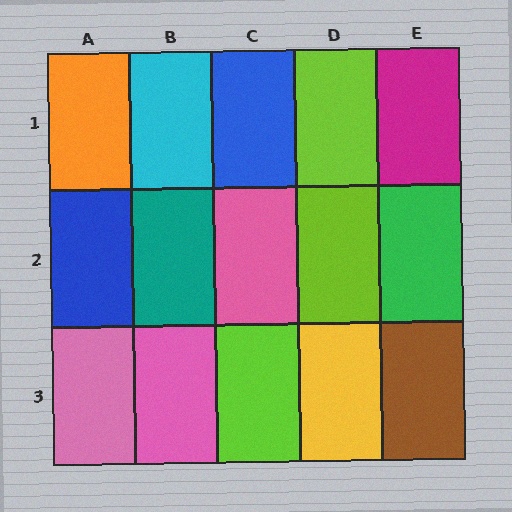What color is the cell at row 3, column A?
Pink.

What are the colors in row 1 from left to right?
Orange, cyan, blue, lime, magenta.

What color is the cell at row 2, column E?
Green.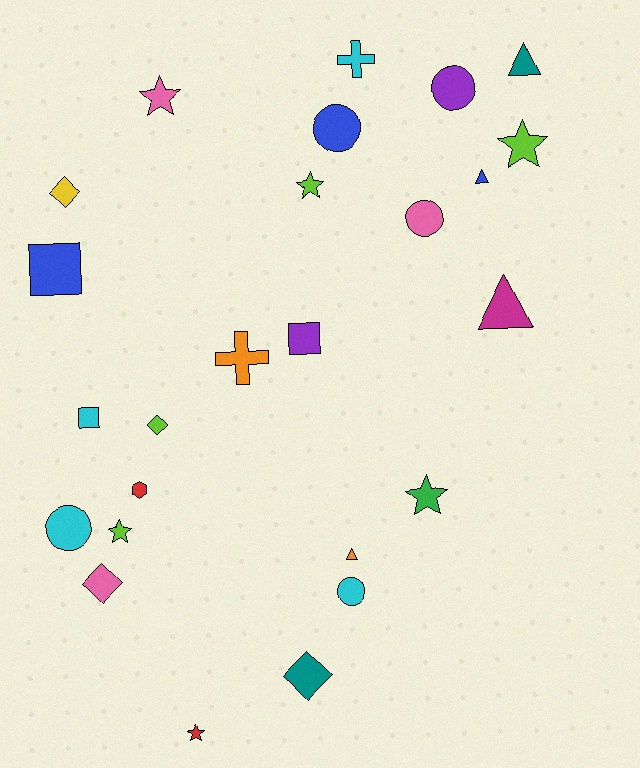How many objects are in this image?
There are 25 objects.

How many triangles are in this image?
There are 4 triangles.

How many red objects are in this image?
There are 2 red objects.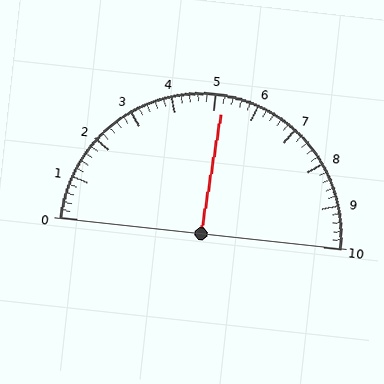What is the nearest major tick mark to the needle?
The nearest major tick mark is 5.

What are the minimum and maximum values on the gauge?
The gauge ranges from 0 to 10.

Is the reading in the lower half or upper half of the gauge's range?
The reading is in the upper half of the range (0 to 10).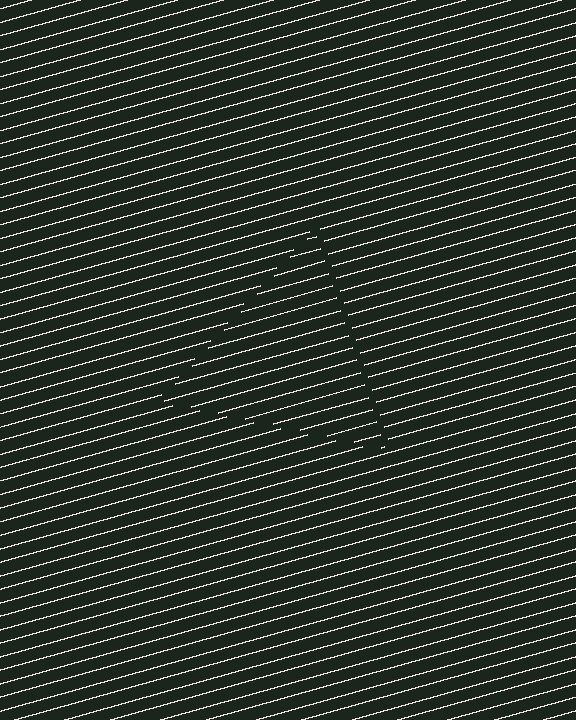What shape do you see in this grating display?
An illusory triangle. The interior of the shape contains the same grating, shifted by half a period — the contour is defined by the phase discontinuity where line-ends from the inner and outer gratings abut.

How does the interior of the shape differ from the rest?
The interior of the shape contains the same grating, shifted by half a period — the contour is defined by the phase discontinuity where line-ends from the inner and outer gratings abut.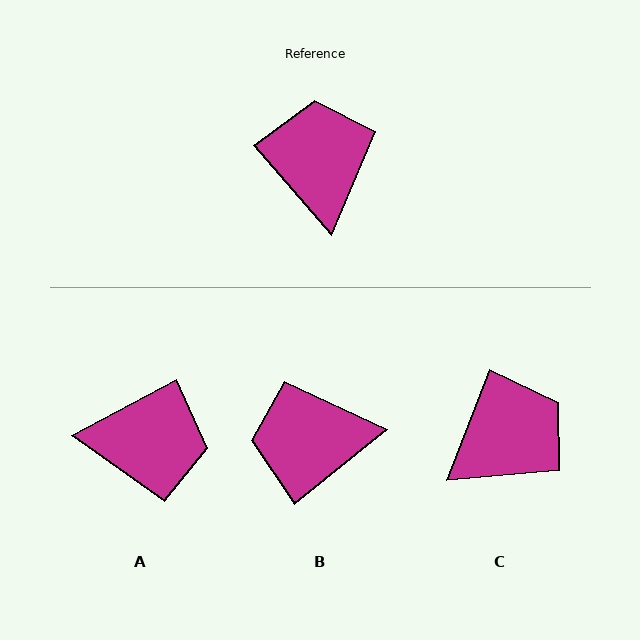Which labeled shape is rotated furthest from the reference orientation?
A, about 103 degrees away.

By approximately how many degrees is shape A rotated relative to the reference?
Approximately 103 degrees clockwise.